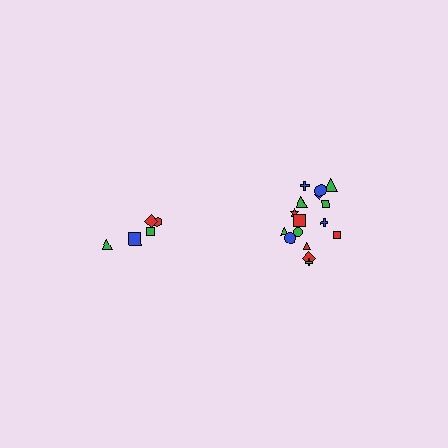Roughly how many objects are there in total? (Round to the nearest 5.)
Roughly 25 objects in total.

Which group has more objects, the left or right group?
The right group.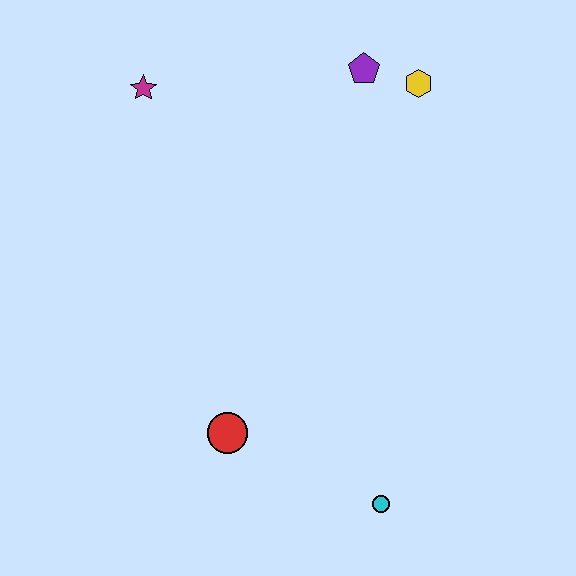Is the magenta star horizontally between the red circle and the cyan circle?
No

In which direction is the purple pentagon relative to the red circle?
The purple pentagon is above the red circle.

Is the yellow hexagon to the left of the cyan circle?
No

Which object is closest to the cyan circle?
The red circle is closest to the cyan circle.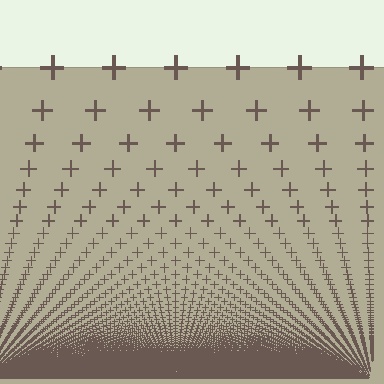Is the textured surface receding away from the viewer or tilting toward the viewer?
The surface appears to tilt toward the viewer. Texture elements get larger and sparser toward the top.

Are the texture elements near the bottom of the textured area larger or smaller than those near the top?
Smaller. The gradient is inverted — elements near the bottom are smaller and denser.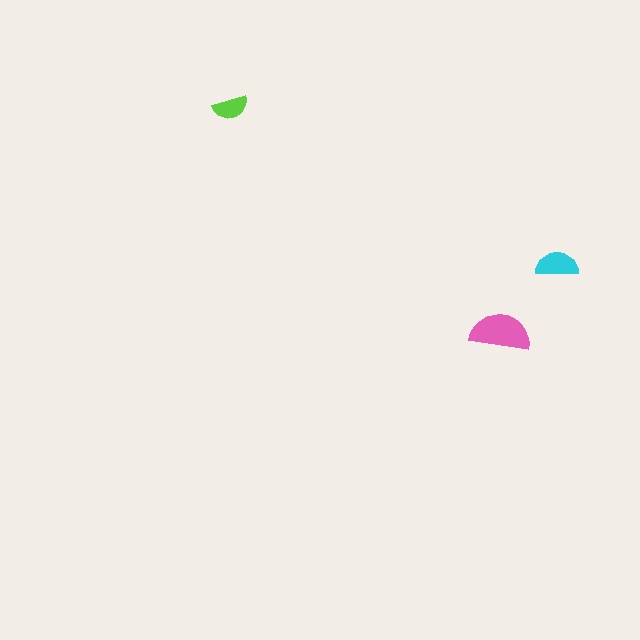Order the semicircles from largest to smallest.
the pink one, the cyan one, the lime one.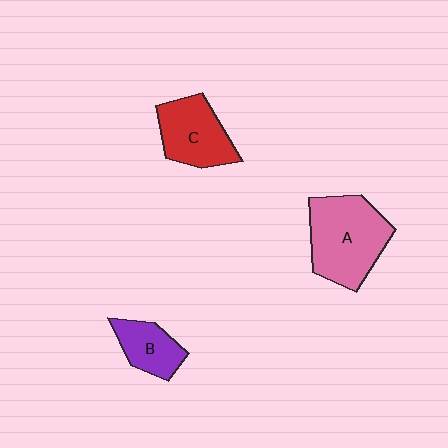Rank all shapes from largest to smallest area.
From largest to smallest: A (pink), C (red), B (purple).